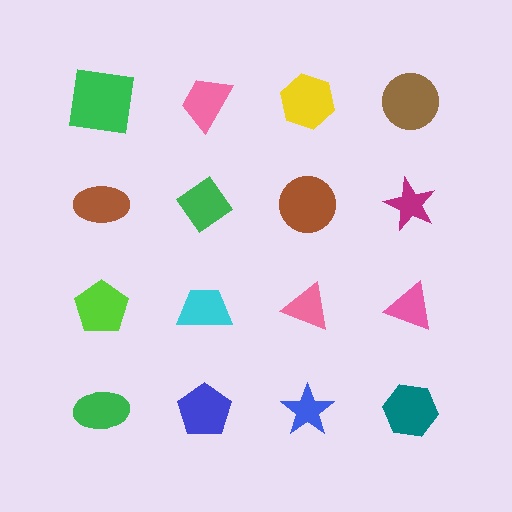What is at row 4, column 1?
A green ellipse.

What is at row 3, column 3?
A pink triangle.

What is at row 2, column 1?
A brown ellipse.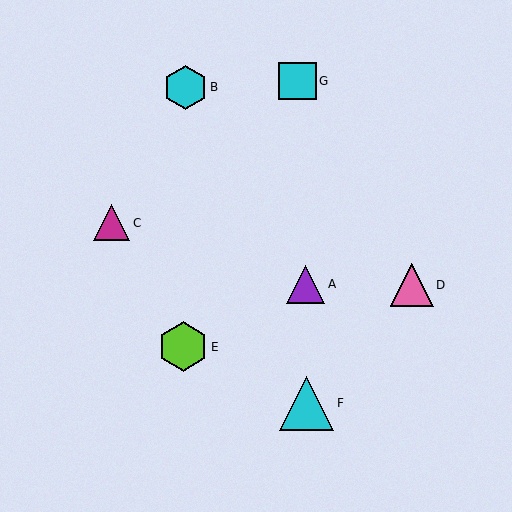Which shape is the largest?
The cyan triangle (labeled F) is the largest.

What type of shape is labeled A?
Shape A is a purple triangle.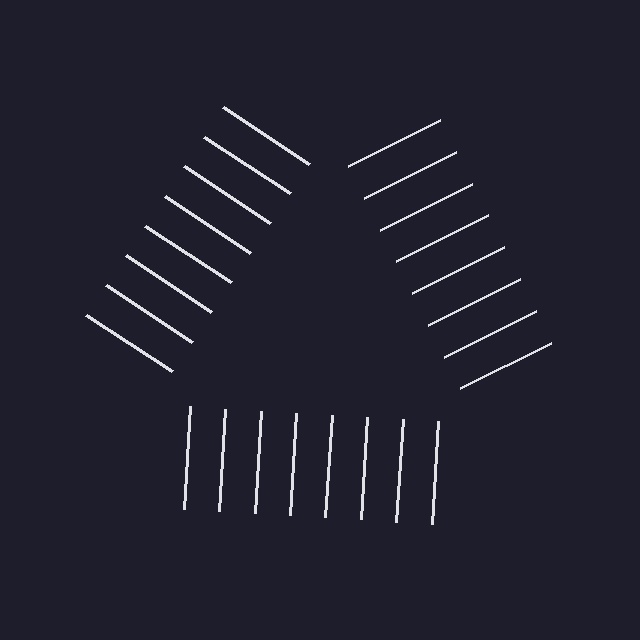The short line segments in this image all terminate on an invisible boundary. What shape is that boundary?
An illusory triangle — the line segments terminate on its edges but no continuous stroke is drawn.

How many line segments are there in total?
24 — 8 along each of the 3 edges.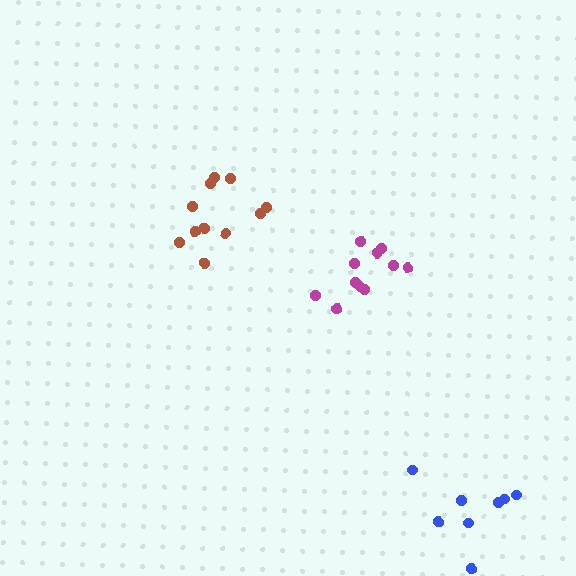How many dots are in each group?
Group 1: 8 dots, Group 2: 11 dots, Group 3: 11 dots (30 total).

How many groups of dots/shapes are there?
There are 3 groups.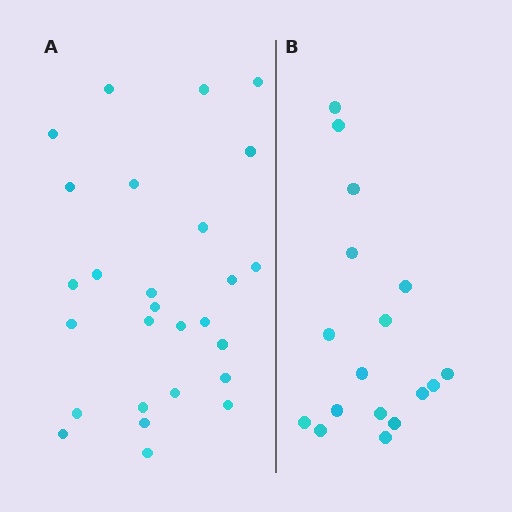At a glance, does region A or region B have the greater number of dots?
Region A (the left region) has more dots.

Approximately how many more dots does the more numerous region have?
Region A has roughly 10 or so more dots than region B.